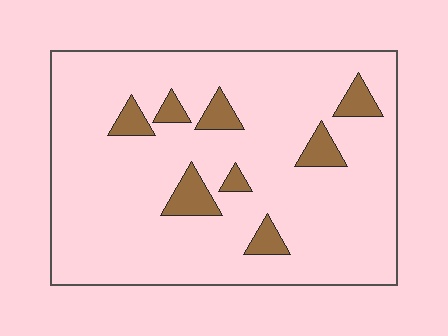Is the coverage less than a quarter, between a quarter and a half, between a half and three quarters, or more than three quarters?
Less than a quarter.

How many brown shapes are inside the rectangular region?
8.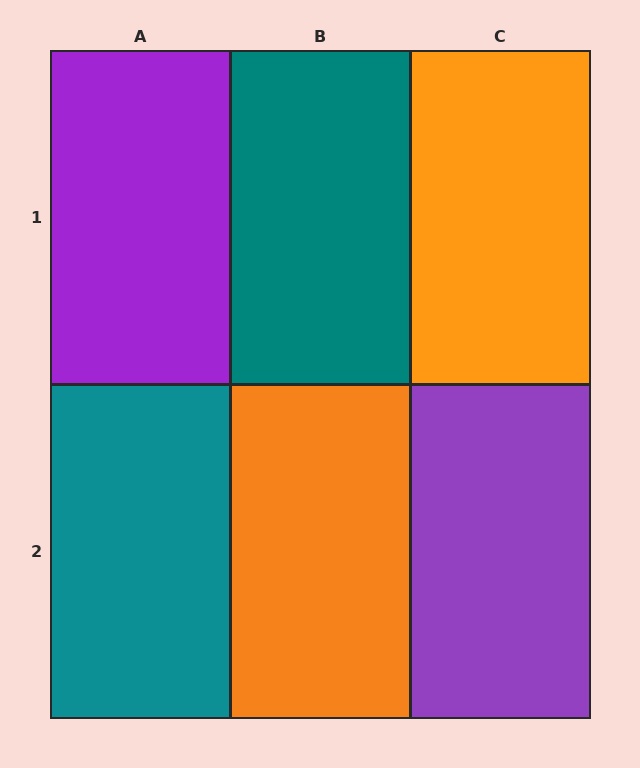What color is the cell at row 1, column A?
Purple.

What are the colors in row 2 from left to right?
Teal, orange, purple.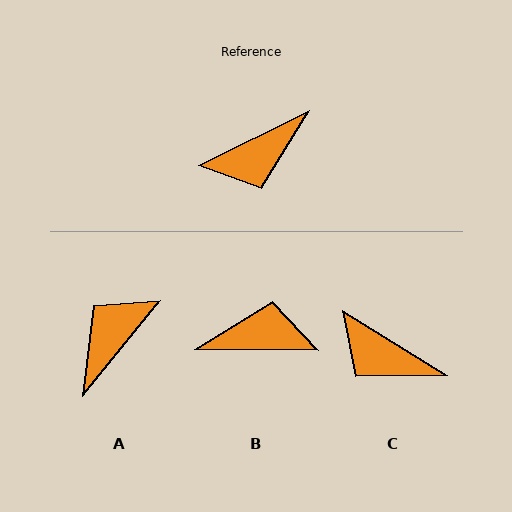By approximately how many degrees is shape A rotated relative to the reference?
Approximately 156 degrees clockwise.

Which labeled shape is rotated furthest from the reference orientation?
A, about 156 degrees away.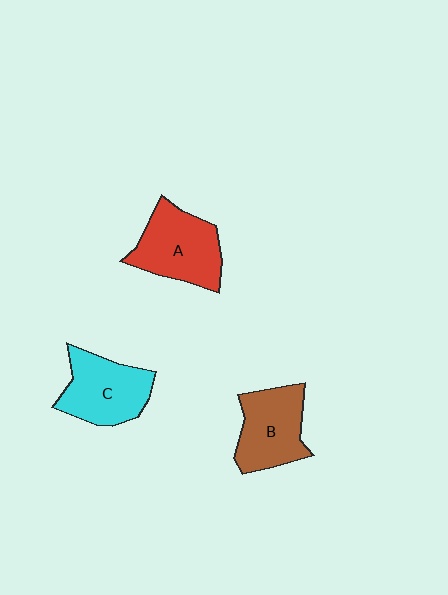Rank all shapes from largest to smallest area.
From largest to smallest: A (red), C (cyan), B (brown).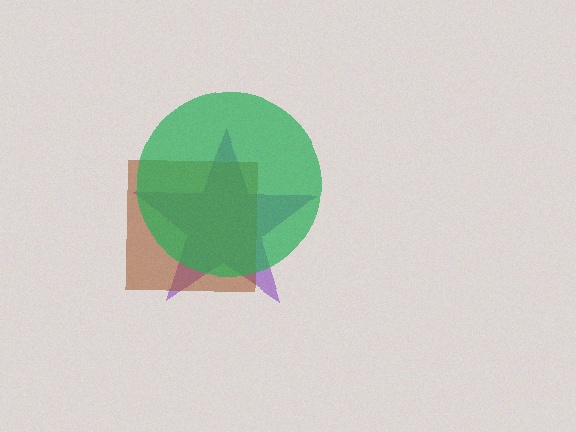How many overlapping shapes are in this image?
There are 3 overlapping shapes in the image.